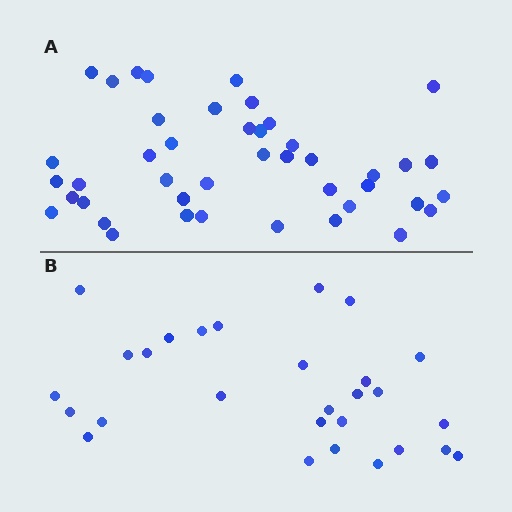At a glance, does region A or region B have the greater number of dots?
Region A (the top region) has more dots.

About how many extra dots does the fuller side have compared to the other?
Region A has approximately 15 more dots than region B.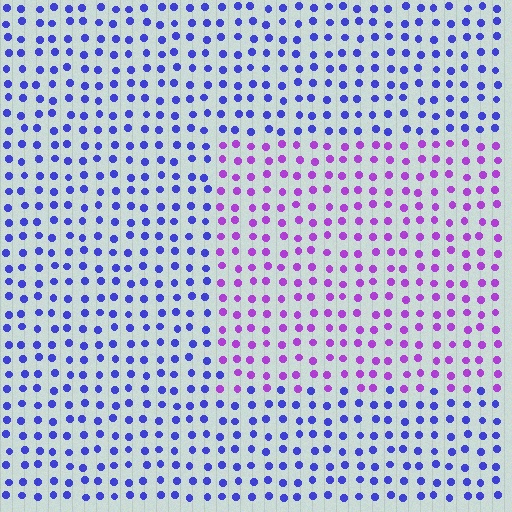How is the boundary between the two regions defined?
The boundary is defined purely by a slight shift in hue (about 46 degrees). Spacing, size, and orientation are identical on both sides.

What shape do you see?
I see a rectangle.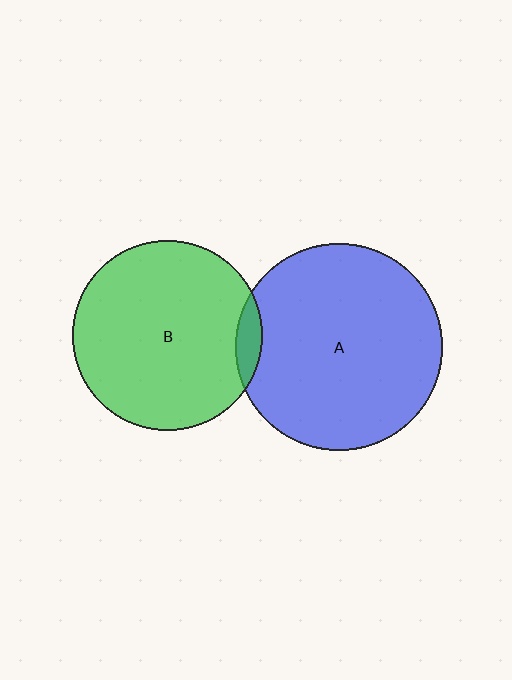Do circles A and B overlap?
Yes.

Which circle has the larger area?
Circle A (blue).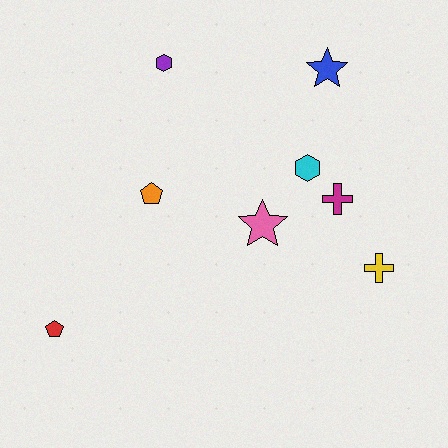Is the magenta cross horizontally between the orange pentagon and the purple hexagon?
No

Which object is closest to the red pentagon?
The orange pentagon is closest to the red pentagon.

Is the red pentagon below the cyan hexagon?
Yes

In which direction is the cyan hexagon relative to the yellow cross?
The cyan hexagon is above the yellow cross.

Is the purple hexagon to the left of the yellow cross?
Yes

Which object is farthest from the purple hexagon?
The yellow cross is farthest from the purple hexagon.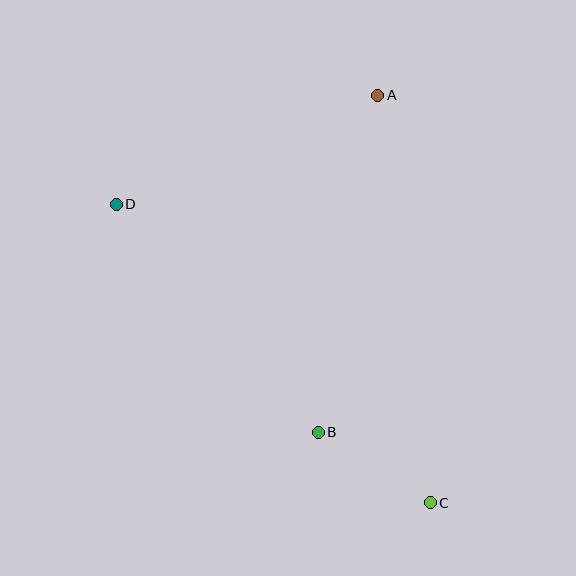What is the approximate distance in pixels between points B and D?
The distance between B and D is approximately 305 pixels.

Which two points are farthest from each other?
Points C and D are farthest from each other.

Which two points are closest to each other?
Points B and C are closest to each other.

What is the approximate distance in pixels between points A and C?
The distance between A and C is approximately 411 pixels.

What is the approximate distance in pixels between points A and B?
The distance between A and B is approximately 342 pixels.